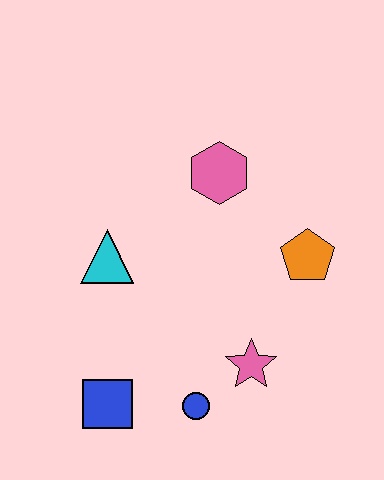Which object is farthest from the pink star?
The pink hexagon is farthest from the pink star.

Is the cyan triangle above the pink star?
Yes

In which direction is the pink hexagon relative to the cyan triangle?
The pink hexagon is to the right of the cyan triangle.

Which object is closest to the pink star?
The blue circle is closest to the pink star.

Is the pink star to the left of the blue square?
No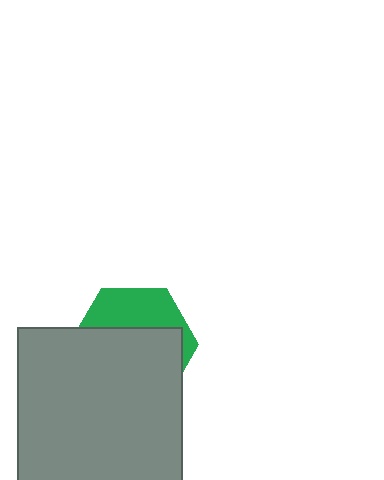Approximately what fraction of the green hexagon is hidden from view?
Roughly 65% of the green hexagon is hidden behind the gray square.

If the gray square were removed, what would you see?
You would see the complete green hexagon.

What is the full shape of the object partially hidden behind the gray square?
The partially hidden object is a green hexagon.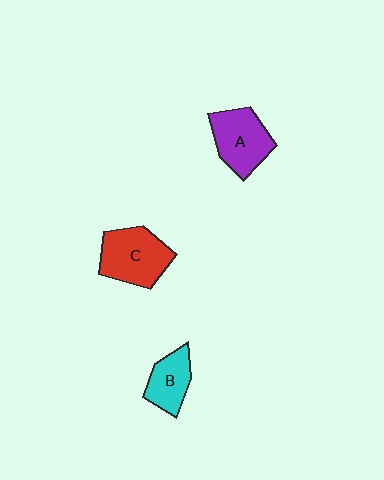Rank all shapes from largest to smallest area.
From largest to smallest: C (red), A (purple), B (cyan).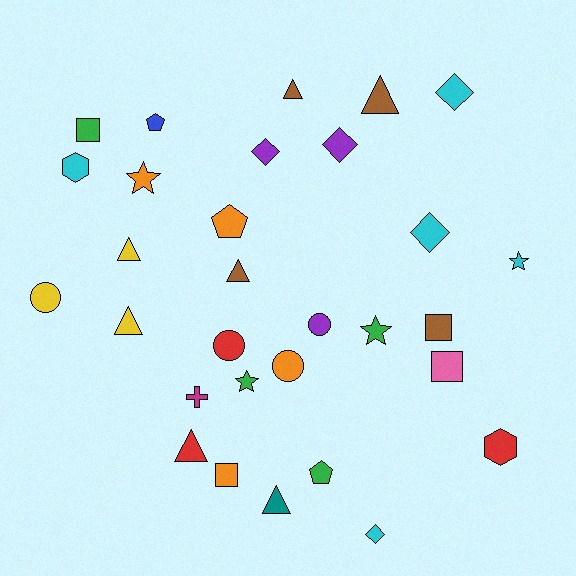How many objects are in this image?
There are 30 objects.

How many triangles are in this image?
There are 7 triangles.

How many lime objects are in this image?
There are no lime objects.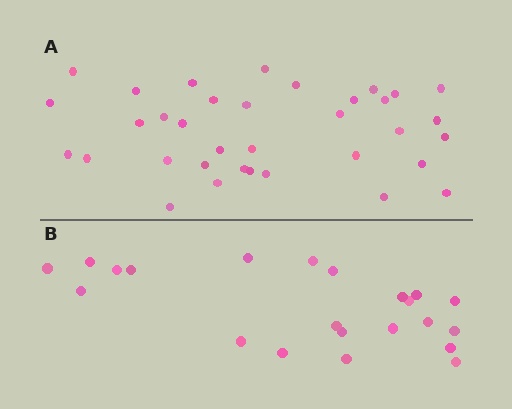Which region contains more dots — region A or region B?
Region A (the top region) has more dots.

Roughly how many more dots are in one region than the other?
Region A has approximately 15 more dots than region B.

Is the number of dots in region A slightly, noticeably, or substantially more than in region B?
Region A has substantially more. The ratio is roughly 1.6 to 1.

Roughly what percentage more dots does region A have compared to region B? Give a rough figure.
About 60% more.